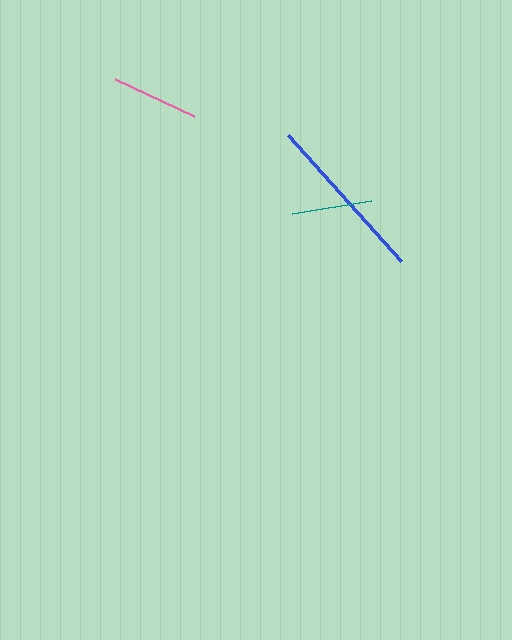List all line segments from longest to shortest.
From longest to shortest: blue, pink, teal.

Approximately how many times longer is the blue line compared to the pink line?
The blue line is approximately 1.9 times the length of the pink line.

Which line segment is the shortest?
The teal line is the shortest at approximately 81 pixels.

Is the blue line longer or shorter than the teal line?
The blue line is longer than the teal line.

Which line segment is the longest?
The blue line is the longest at approximately 169 pixels.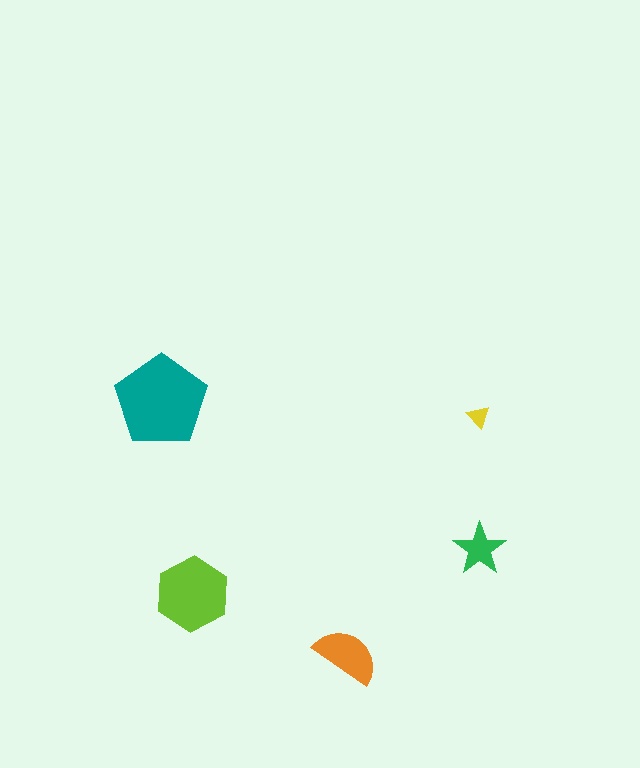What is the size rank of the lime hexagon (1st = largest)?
2nd.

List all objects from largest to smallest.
The teal pentagon, the lime hexagon, the orange semicircle, the green star, the yellow triangle.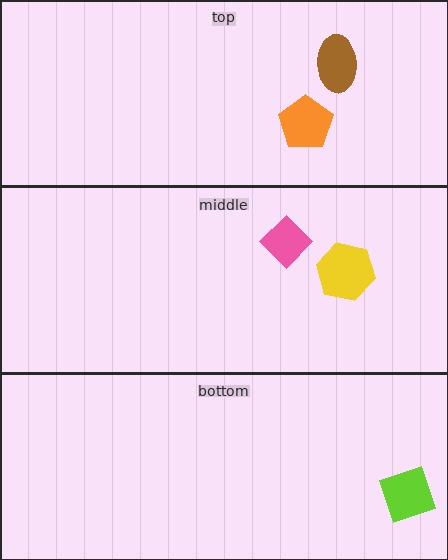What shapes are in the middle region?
The pink diamond, the yellow hexagon.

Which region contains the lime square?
The bottom region.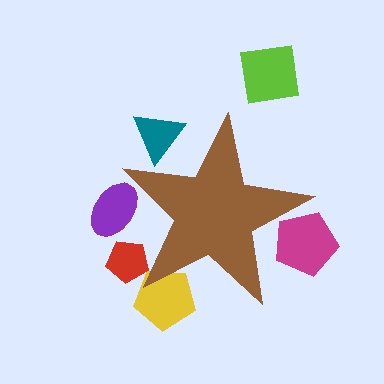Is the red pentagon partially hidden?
Yes, the red pentagon is partially hidden behind the brown star.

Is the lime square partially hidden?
No, the lime square is fully visible.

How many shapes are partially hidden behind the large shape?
5 shapes are partially hidden.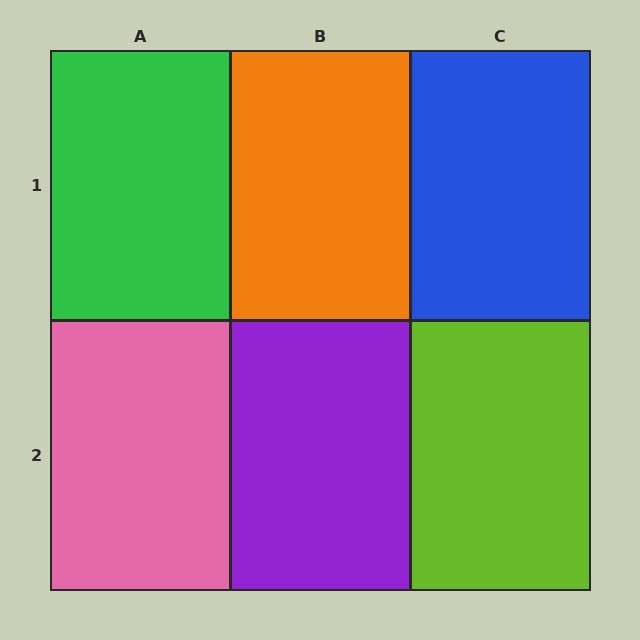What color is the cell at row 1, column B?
Orange.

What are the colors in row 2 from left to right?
Pink, purple, lime.